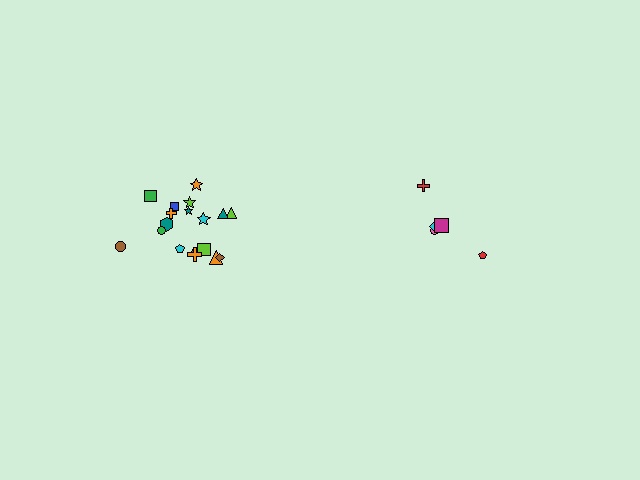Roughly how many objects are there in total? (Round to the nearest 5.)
Roughly 25 objects in total.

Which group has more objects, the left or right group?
The left group.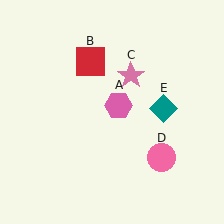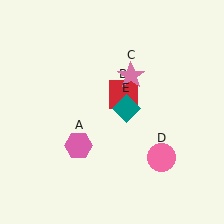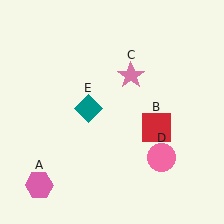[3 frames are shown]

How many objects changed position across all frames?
3 objects changed position: pink hexagon (object A), red square (object B), teal diamond (object E).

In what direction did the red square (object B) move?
The red square (object B) moved down and to the right.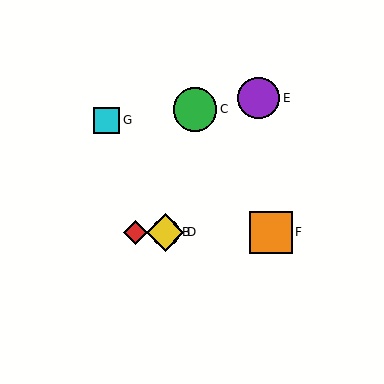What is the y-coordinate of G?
Object G is at y≈120.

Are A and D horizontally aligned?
Yes, both are at y≈232.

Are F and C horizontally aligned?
No, F is at y≈232 and C is at y≈109.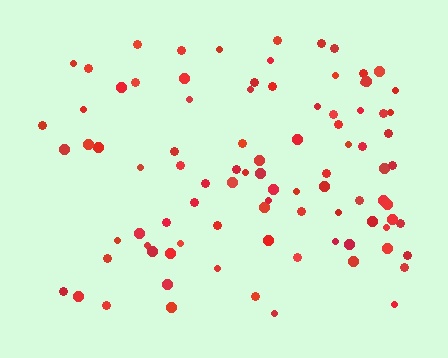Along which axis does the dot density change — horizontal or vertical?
Horizontal.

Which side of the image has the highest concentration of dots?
The right.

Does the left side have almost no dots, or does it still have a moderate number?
Still a moderate number, just noticeably fewer than the right.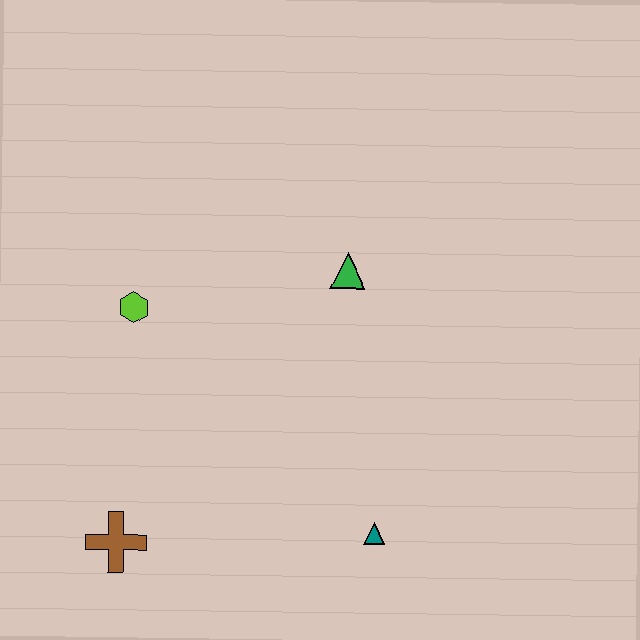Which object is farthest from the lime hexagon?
The teal triangle is farthest from the lime hexagon.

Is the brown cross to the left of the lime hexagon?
Yes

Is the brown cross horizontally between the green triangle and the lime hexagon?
No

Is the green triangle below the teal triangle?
No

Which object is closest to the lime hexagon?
The green triangle is closest to the lime hexagon.